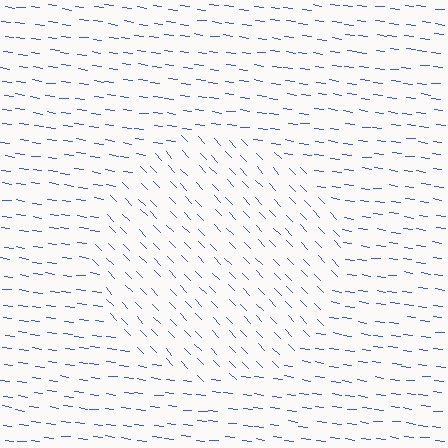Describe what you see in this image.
The image is filled with small blue line segments. A circle region in the image has lines oriented differently from the surrounding lines, creating a visible texture boundary.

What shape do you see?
I see a circle.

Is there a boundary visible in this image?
Yes, there is a texture boundary formed by a change in line orientation.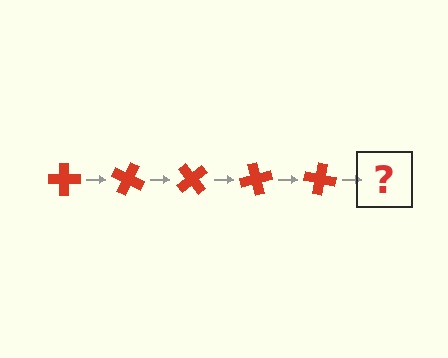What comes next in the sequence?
The next element should be a red cross rotated 125 degrees.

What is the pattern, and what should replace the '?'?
The pattern is that the cross rotates 25 degrees each step. The '?' should be a red cross rotated 125 degrees.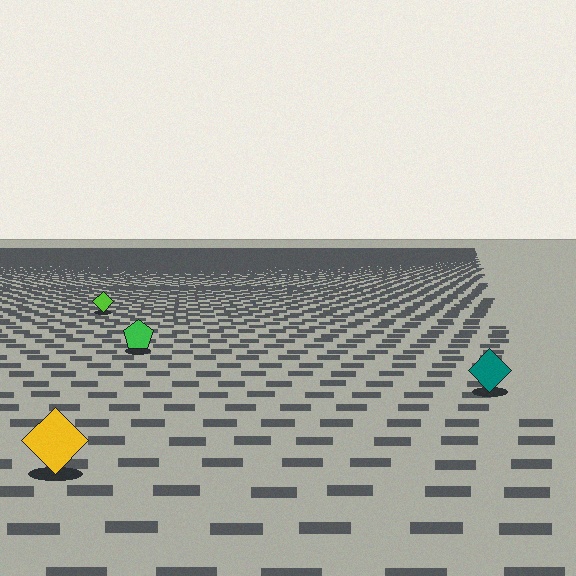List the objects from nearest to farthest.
From nearest to farthest: the yellow diamond, the teal diamond, the green pentagon, the lime diamond.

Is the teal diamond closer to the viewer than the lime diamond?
Yes. The teal diamond is closer — you can tell from the texture gradient: the ground texture is coarser near it.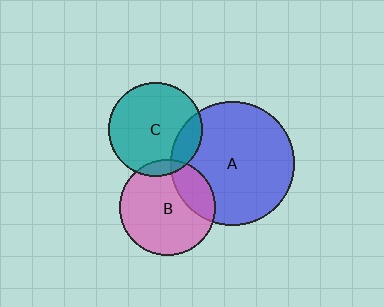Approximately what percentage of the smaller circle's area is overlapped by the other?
Approximately 25%.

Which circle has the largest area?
Circle A (blue).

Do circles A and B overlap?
Yes.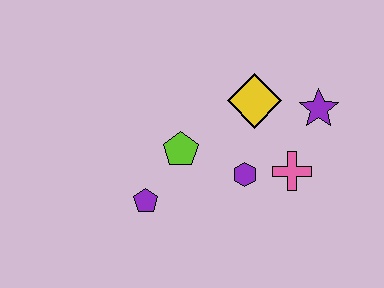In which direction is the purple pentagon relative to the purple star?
The purple pentagon is to the left of the purple star.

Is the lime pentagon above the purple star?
No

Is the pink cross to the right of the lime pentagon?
Yes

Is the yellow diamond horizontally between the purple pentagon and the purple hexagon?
No